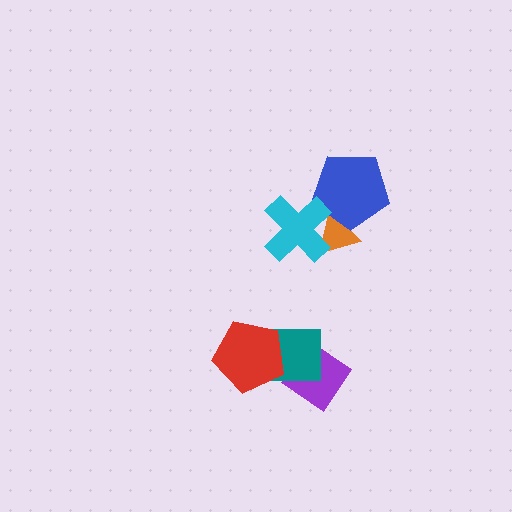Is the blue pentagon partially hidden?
Yes, it is partially covered by another shape.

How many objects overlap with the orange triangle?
2 objects overlap with the orange triangle.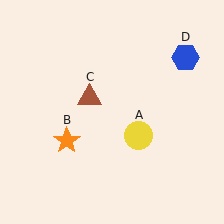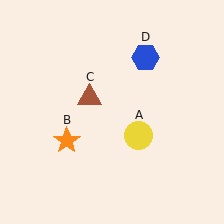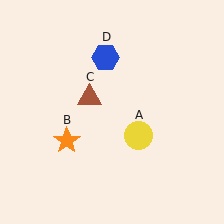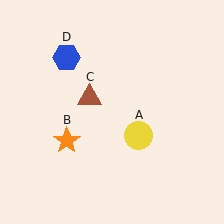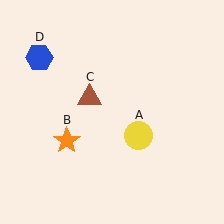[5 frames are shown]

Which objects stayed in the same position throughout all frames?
Yellow circle (object A) and orange star (object B) and brown triangle (object C) remained stationary.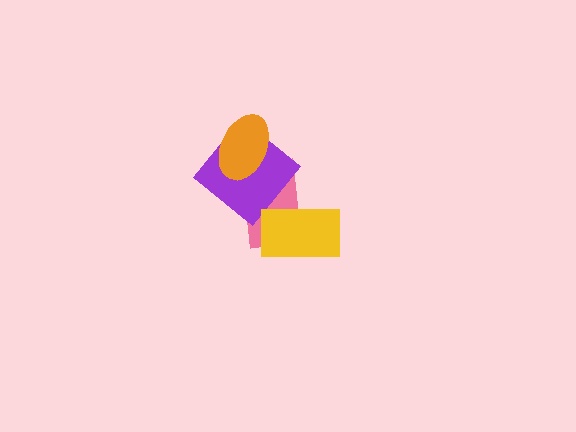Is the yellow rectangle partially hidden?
No, no other shape covers it.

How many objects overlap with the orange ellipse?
2 objects overlap with the orange ellipse.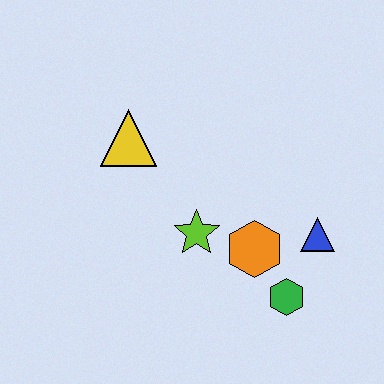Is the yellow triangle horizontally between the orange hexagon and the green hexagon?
No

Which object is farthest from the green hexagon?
The yellow triangle is farthest from the green hexagon.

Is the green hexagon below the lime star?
Yes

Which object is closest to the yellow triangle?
The lime star is closest to the yellow triangle.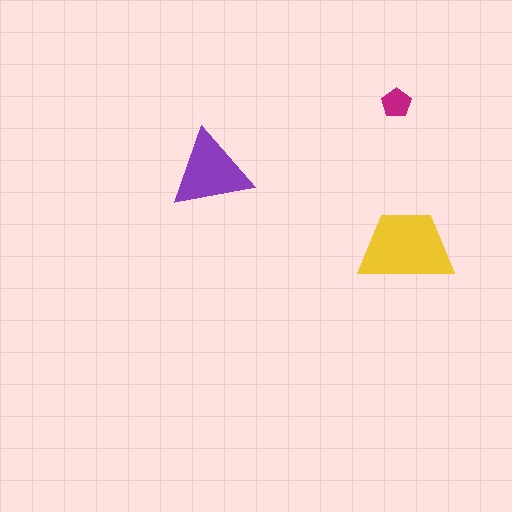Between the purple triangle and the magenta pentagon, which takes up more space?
The purple triangle.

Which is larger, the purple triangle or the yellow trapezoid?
The yellow trapezoid.